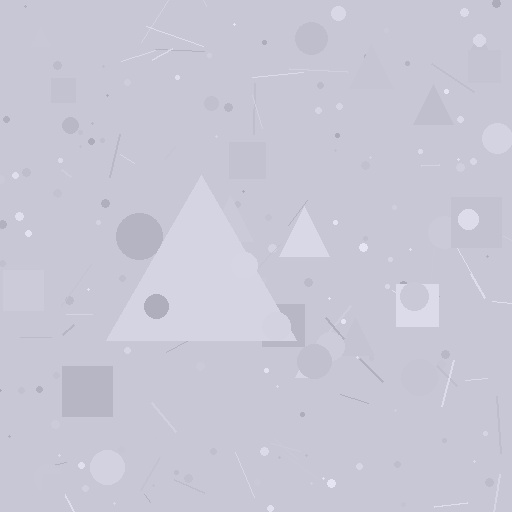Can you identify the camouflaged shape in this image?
The camouflaged shape is a triangle.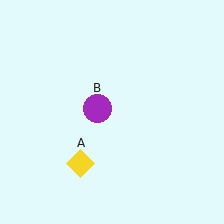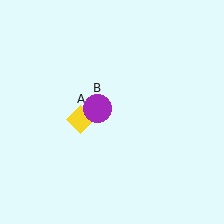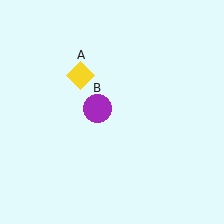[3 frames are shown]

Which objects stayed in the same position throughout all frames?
Purple circle (object B) remained stationary.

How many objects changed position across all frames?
1 object changed position: yellow diamond (object A).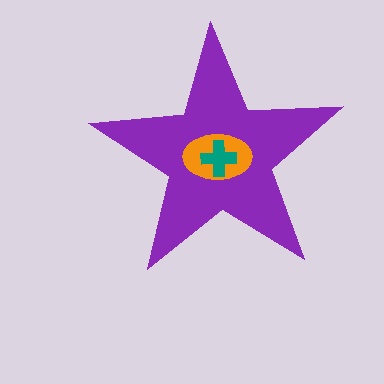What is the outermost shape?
The purple star.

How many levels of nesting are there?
3.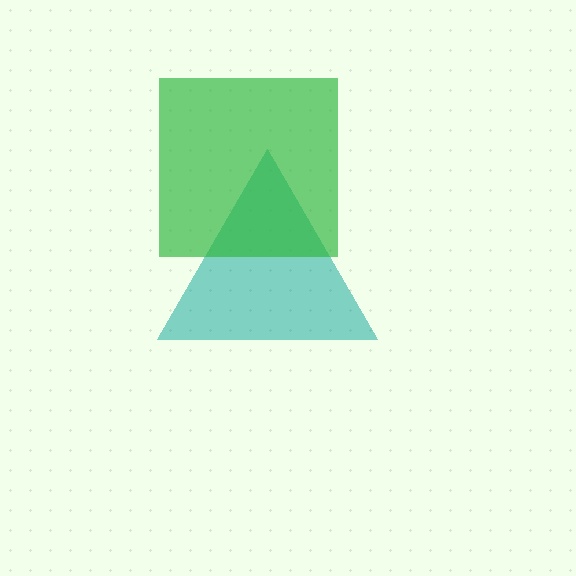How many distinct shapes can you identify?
There are 2 distinct shapes: a teal triangle, a green square.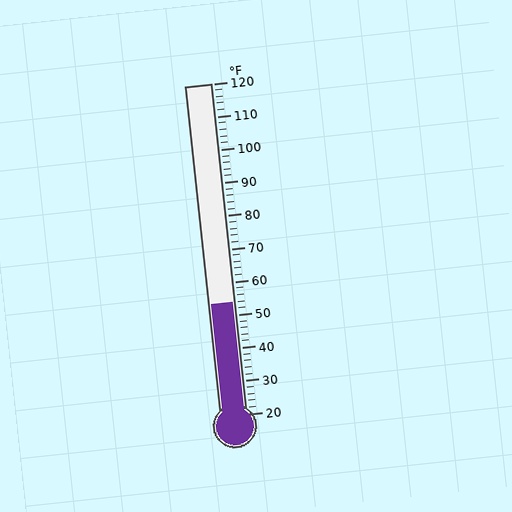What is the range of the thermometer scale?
The thermometer scale ranges from 20°F to 120°F.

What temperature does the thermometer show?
The thermometer shows approximately 54°F.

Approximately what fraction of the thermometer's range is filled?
The thermometer is filled to approximately 35% of its range.